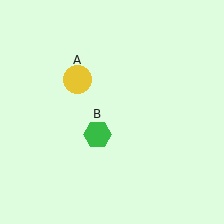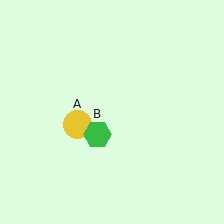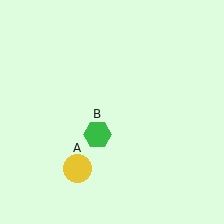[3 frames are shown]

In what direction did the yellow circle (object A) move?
The yellow circle (object A) moved down.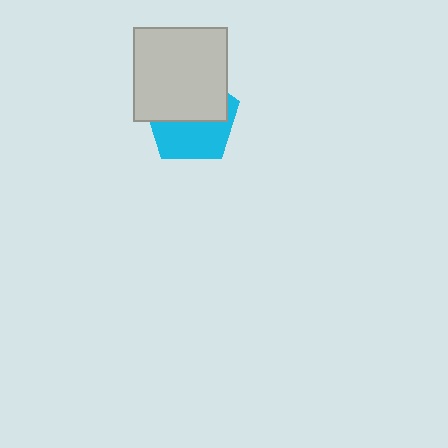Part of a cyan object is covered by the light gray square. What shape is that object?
It is a pentagon.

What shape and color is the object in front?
The object in front is a light gray square.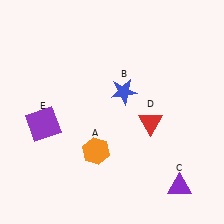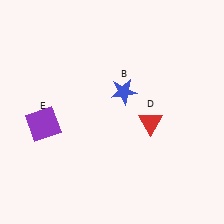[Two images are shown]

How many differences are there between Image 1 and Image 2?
There are 2 differences between the two images.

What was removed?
The purple triangle (C), the orange hexagon (A) were removed in Image 2.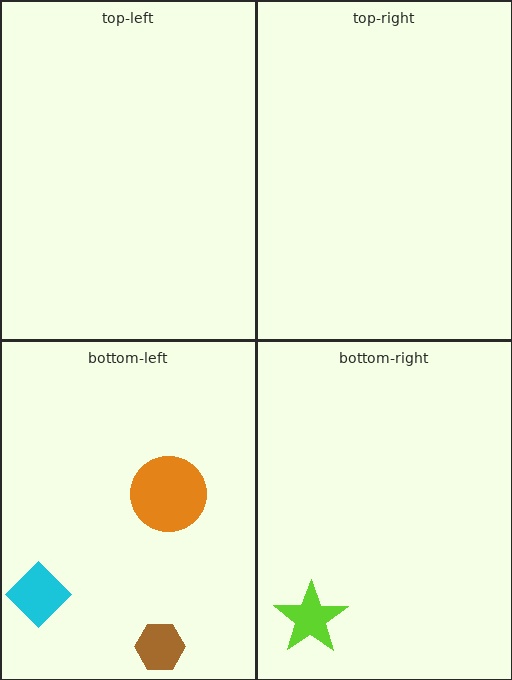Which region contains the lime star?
The bottom-right region.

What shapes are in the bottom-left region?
The cyan diamond, the orange circle, the brown hexagon.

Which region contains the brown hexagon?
The bottom-left region.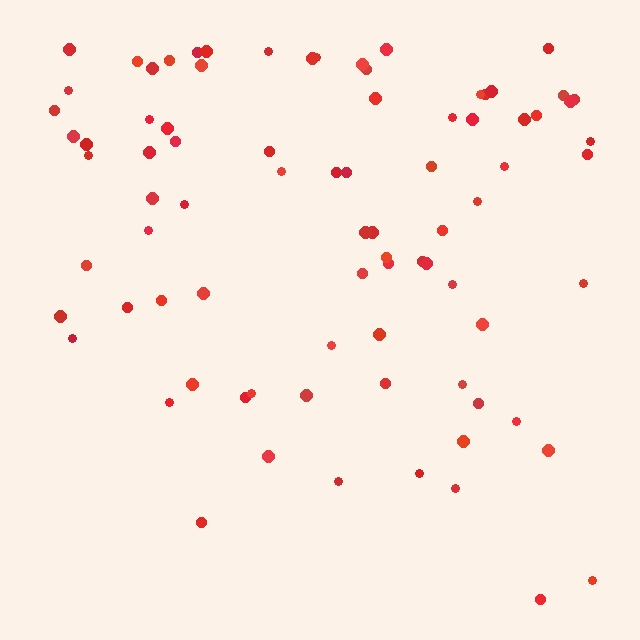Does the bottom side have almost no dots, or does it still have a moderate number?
Still a moderate number, just noticeably fewer than the top.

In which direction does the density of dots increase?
From bottom to top, with the top side densest.